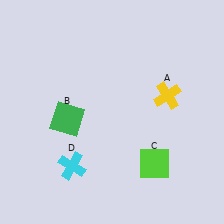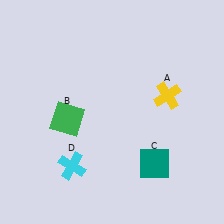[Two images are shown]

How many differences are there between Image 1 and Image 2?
There is 1 difference between the two images.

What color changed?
The square (C) changed from lime in Image 1 to teal in Image 2.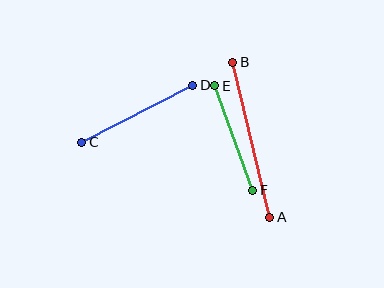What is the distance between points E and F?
The distance is approximately 111 pixels.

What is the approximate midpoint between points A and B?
The midpoint is at approximately (251, 140) pixels.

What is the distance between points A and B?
The distance is approximately 159 pixels.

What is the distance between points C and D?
The distance is approximately 125 pixels.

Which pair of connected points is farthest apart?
Points A and B are farthest apart.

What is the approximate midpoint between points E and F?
The midpoint is at approximately (234, 138) pixels.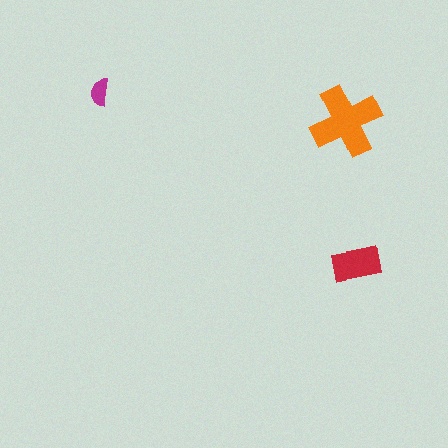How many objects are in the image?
There are 3 objects in the image.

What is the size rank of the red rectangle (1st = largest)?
2nd.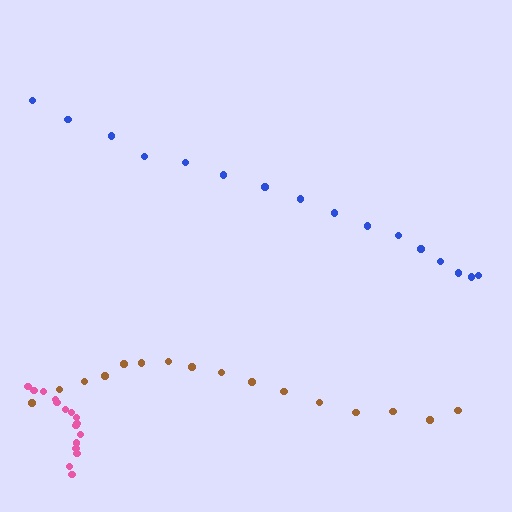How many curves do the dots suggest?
There are 3 distinct paths.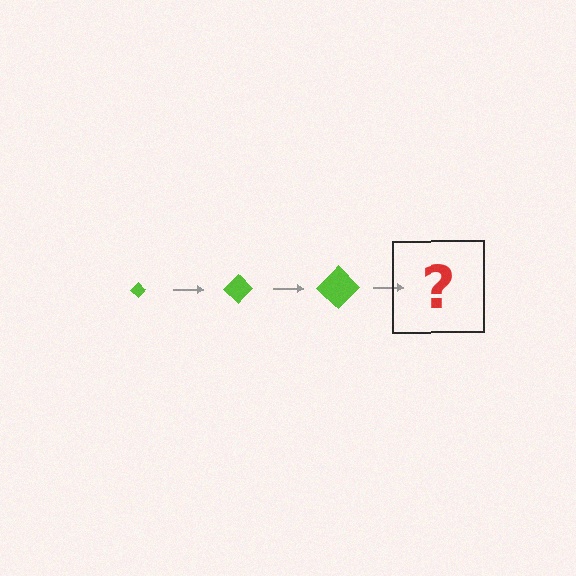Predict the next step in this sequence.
The next step is a lime diamond, larger than the previous one.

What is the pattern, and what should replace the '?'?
The pattern is that the diamond gets progressively larger each step. The '?' should be a lime diamond, larger than the previous one.